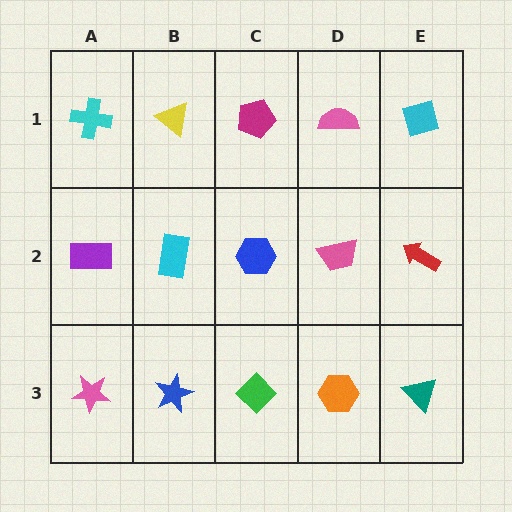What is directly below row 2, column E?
A teal triangle.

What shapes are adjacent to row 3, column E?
A red arrow (row 2, column E), an orange hexagon (row 3, column D).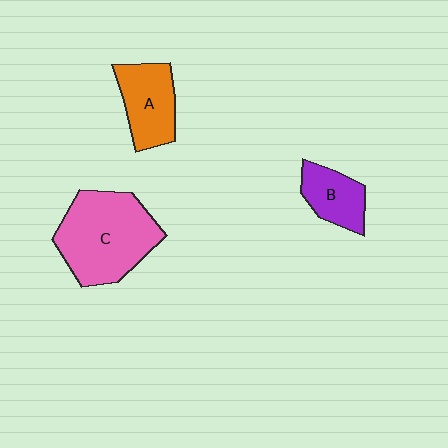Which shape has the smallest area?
Shape B (purple).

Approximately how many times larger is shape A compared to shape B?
Approximately 1.3 times.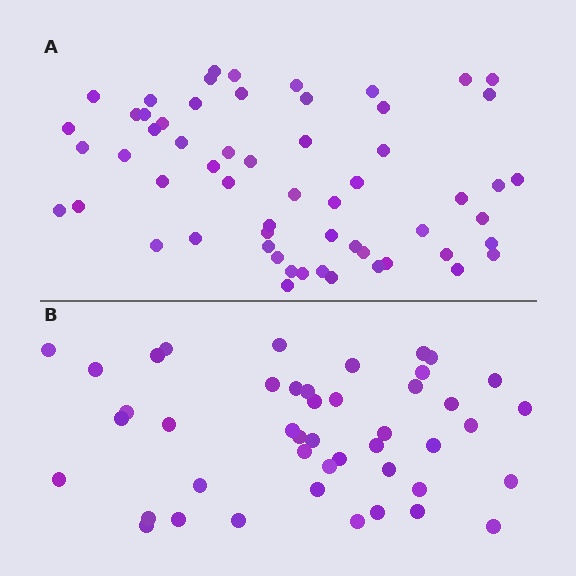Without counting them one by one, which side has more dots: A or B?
Region A (the top region) has more dots.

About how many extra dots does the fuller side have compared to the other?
Region A has approximately 15 more dots than region B.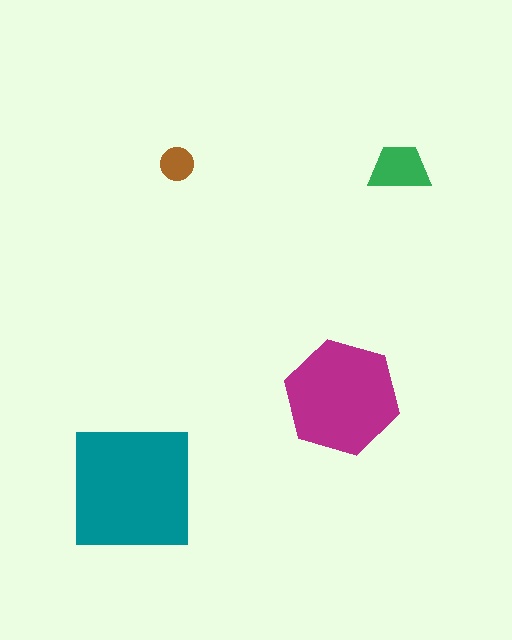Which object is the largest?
The teal square.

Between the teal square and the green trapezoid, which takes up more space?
The teal square.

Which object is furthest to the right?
The green trapezoid is rightmost.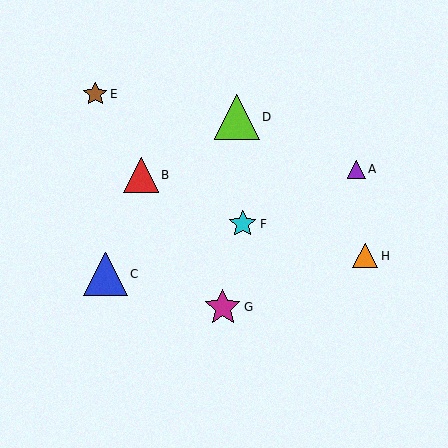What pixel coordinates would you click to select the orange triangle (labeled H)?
Click at (365, 256) to select the orange triangle H.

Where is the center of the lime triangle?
The center of the lime triangle is at (237, 117).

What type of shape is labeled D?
Shape D is a lime triangle.